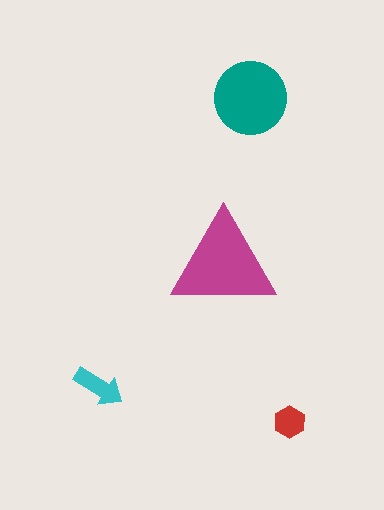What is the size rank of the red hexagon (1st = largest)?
4th.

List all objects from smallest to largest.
The red hexagon, the cyan arrow, the teal circle, the magenta triangle.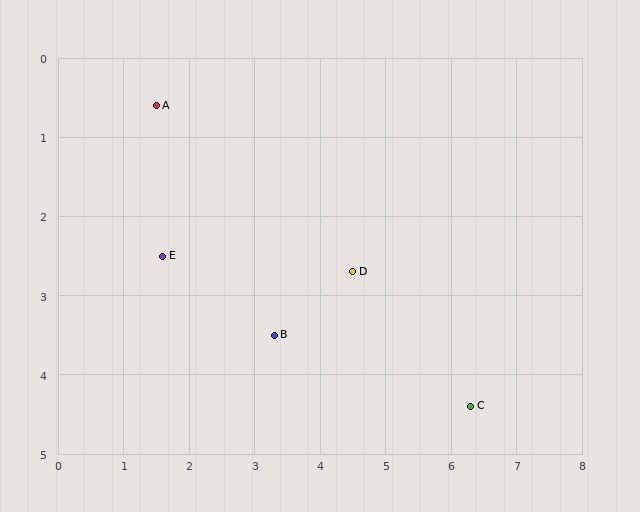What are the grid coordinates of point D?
Point D is at approximately (4.5, 2.7).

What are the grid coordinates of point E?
Point E is at approximately (1.6, 2.5).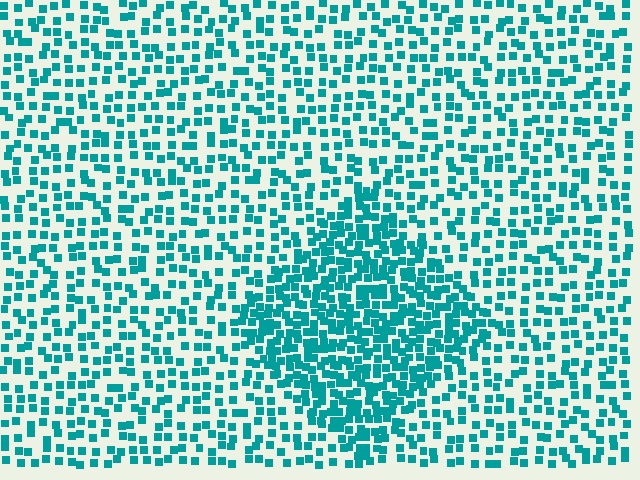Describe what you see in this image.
The image contains small teal elements arranged at two different densities. A diamond-shaped region is visible where the elements are more densely packed than the surrounding area.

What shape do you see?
I see a diamond.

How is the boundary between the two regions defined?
The boundary is defined by a change in element density (approximately 2.0x ratio). All elements are the same color, size, and shape.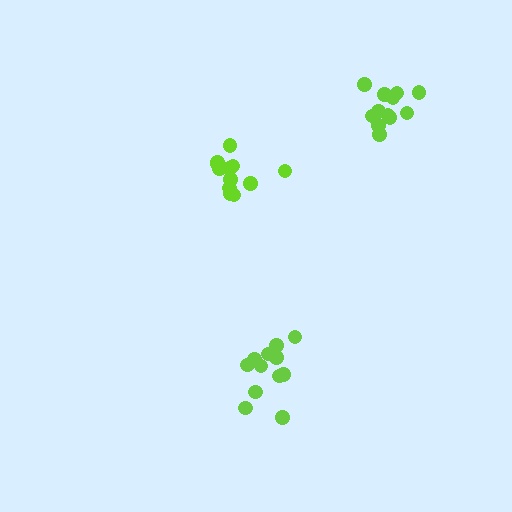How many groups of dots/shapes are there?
There are 3 groups.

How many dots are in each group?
Group 1: 12 dots, Group 2: 12 dots, Group 3: 12 dots (36 total).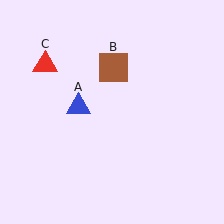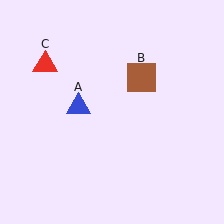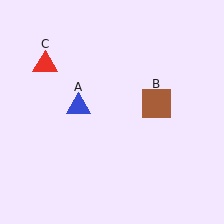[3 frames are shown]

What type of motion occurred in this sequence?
The brown square (object B) rotated clockwise around the center of the scene.